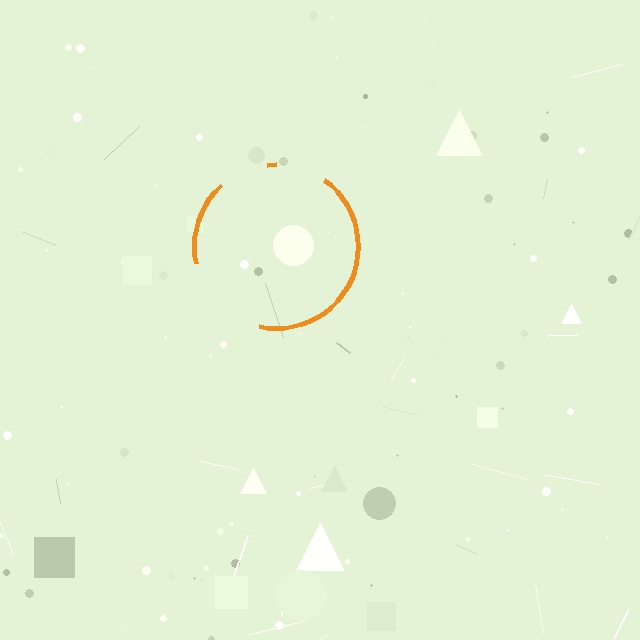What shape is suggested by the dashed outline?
The dashed outline suggests a circle.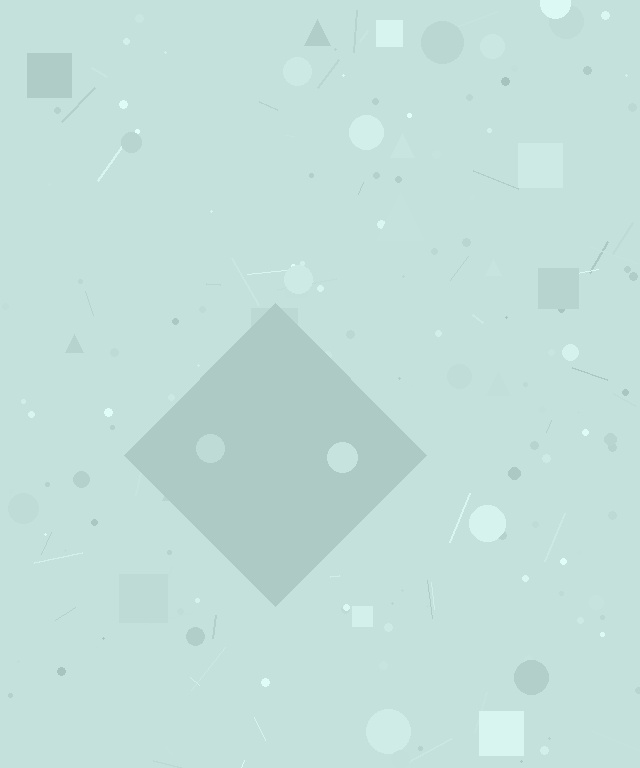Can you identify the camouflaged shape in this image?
The camouflaged shape is a diamond.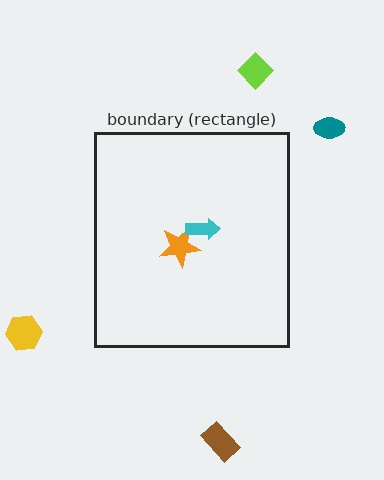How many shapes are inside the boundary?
2 inside, 4 outside.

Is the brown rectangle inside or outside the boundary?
Outside.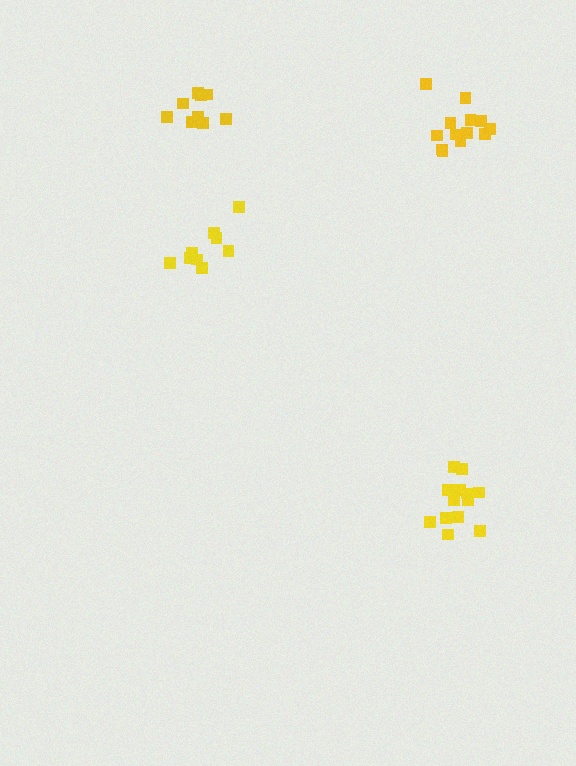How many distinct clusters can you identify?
There are 4 distinct clusters.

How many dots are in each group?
Group 1: 9 dots, Group 2: 13 dots, Group 3: 13 dots, Group 4: 9 dots (44 total).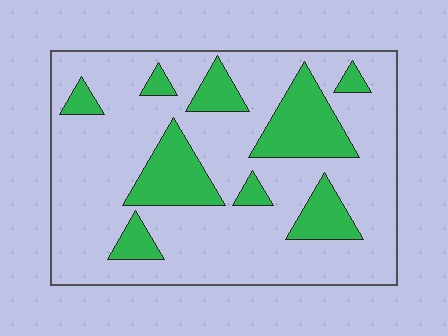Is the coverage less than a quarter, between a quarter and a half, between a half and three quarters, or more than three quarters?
Less than a quarter.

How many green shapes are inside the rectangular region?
9.